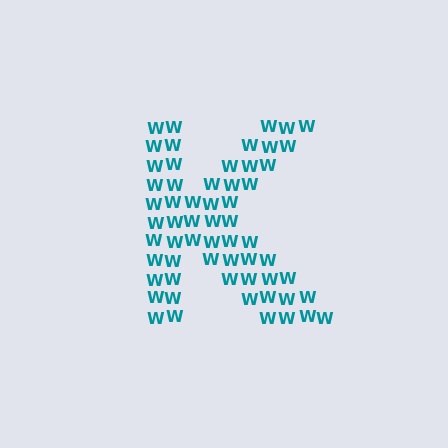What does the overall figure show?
The overall figure shows the letter K.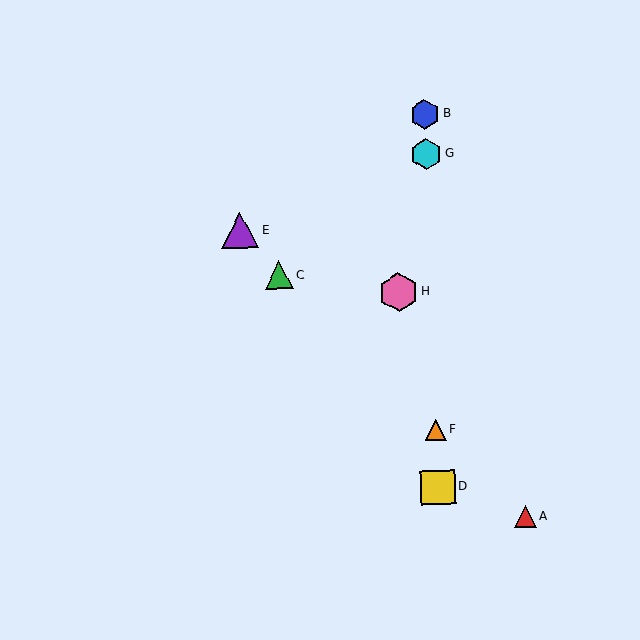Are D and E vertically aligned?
No, D is at x≈438 and E is at x≈240.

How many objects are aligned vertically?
4 objects (B, D, F, G) are aligned vertically.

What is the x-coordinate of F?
Object F is at x≈436.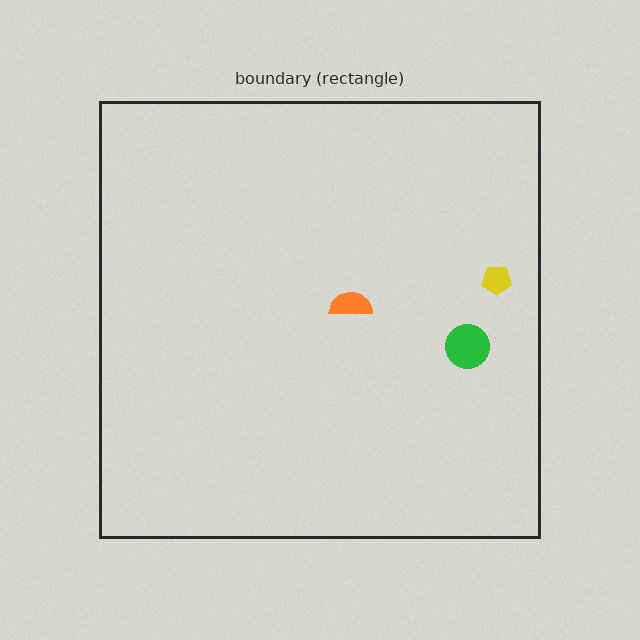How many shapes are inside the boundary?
3 inside, 0 outside.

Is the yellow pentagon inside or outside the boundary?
Inside.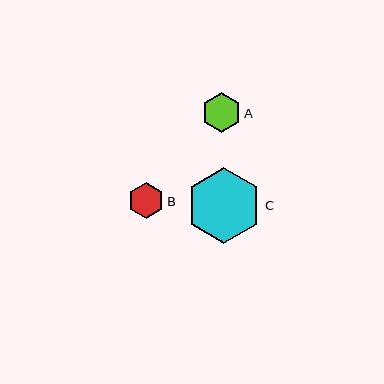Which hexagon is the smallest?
Hexagon B is the smallest with a size of approximately 36 pixels.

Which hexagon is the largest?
Hexagon C is the largest with a size of approximately 76 pixels.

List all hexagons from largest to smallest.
From largest to smallest: C, A, B.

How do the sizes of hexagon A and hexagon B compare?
Hexagon A and hexagon B are approximately the same size.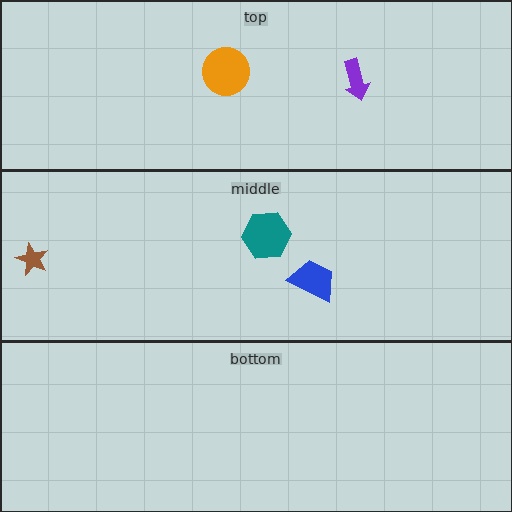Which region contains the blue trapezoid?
The middle region.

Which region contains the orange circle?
The top region.